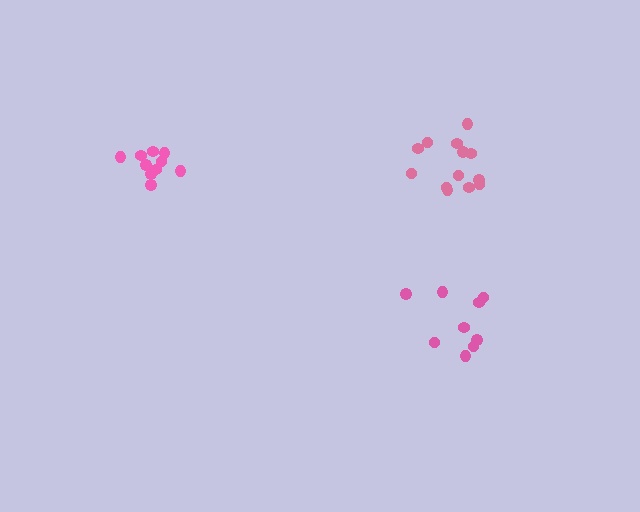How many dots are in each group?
Group 1: 13 dots, Group 2: 9 dots, Group 3: 10 dots (32 total).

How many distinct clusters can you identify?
There are 3 distinct clusters.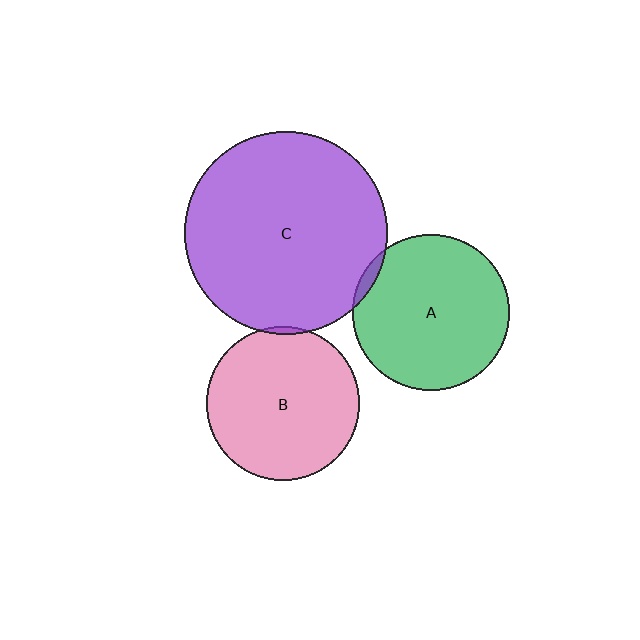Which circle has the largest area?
Circle C (purple).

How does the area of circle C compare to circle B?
Approximately 1.8 times.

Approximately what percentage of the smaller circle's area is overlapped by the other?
Approximately 5%.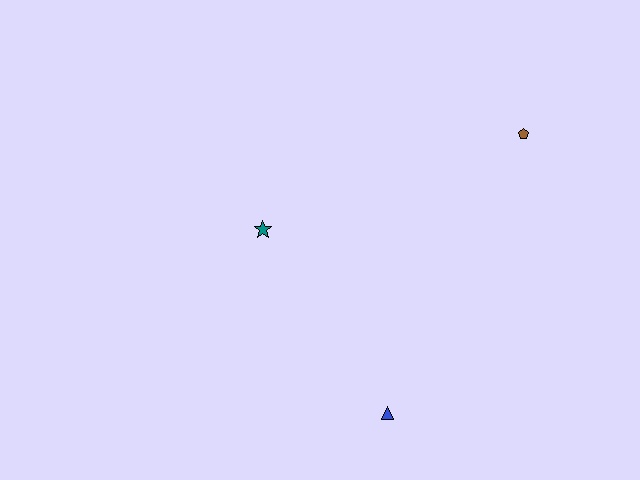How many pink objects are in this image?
There are no pink objects.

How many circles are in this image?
There are no circles.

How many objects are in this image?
There are 3 objects.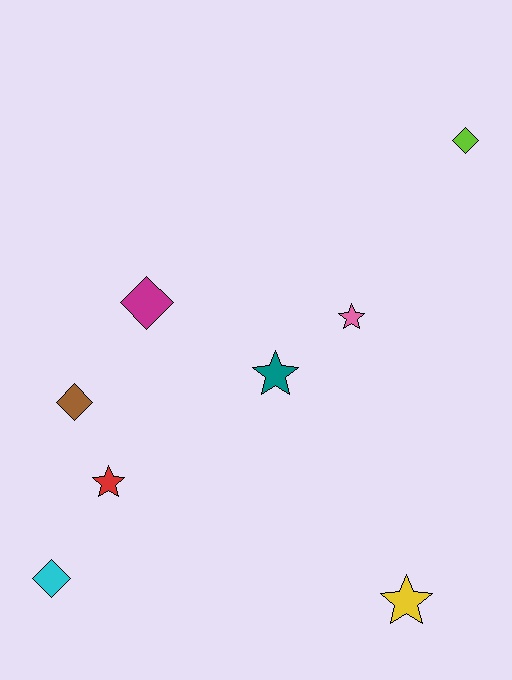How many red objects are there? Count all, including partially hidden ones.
There is 1 red object.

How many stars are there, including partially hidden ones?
There are 4 stars.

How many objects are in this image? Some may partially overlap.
There are 8 objects.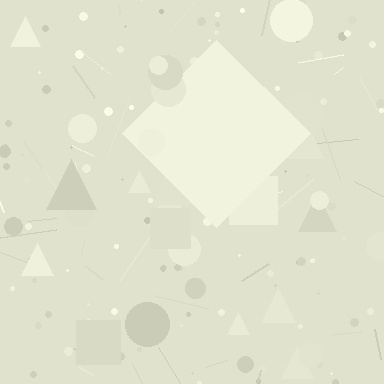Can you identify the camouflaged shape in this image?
The camouflaged shape is a diamond.